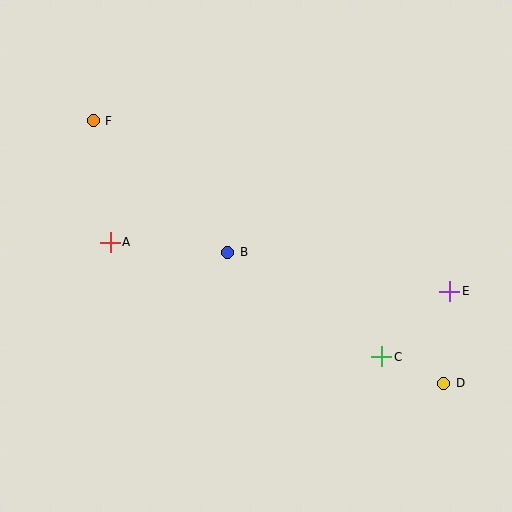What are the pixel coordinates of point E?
Point E is at (450, 291).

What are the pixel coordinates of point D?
Point D is at (444, 383).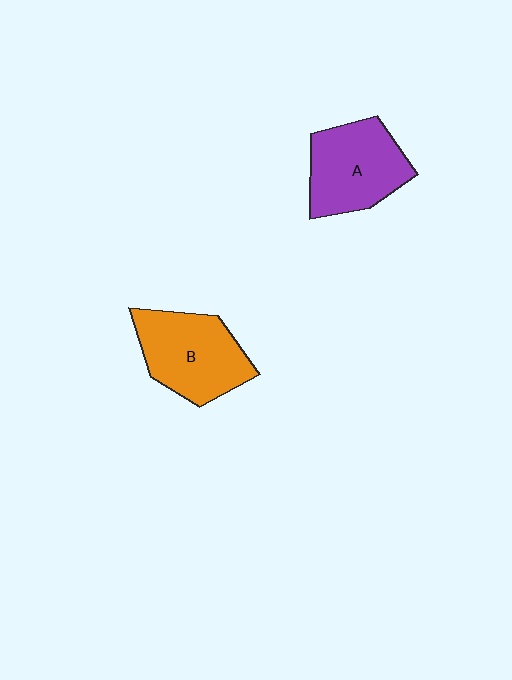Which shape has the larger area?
Shape B (orange).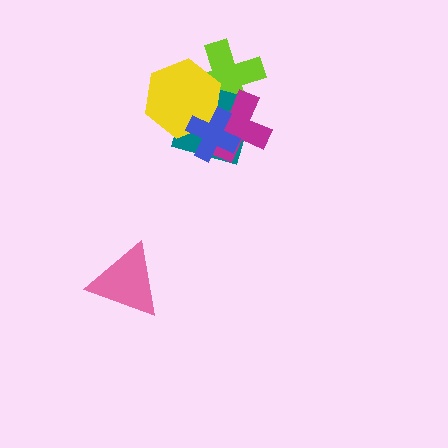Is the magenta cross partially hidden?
Yes, it is partially covered by another shape.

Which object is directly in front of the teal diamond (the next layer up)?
The magenta cross is directly in front of the teal diamond.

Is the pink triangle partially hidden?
No, no other shape covers it.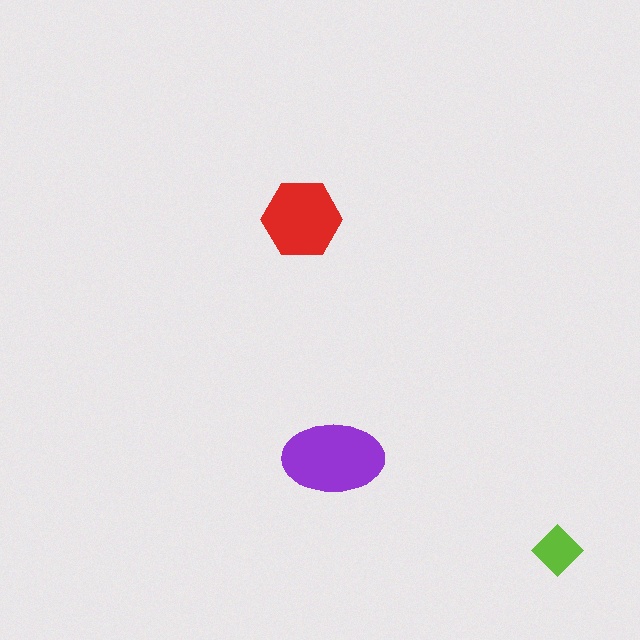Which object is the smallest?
The lime diamond.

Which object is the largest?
The purple ellipse.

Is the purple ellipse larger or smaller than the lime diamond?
Larger.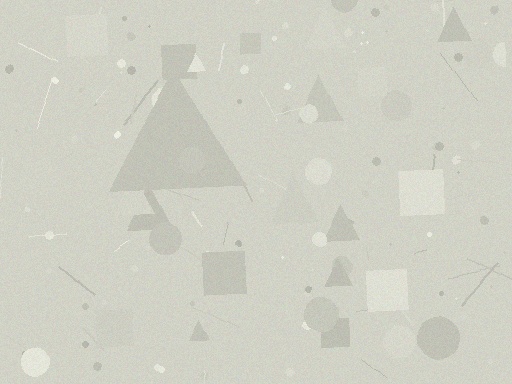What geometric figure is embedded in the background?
A triangle is embedded in the background.